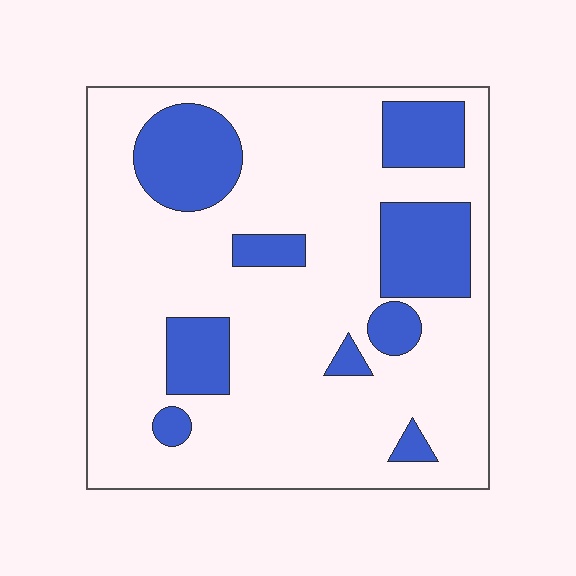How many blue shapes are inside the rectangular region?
9.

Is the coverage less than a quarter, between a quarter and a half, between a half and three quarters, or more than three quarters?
Less than a quarter.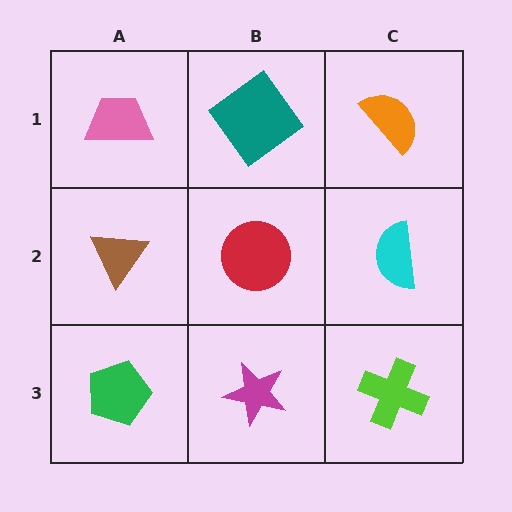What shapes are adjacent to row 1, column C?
A cyan semicircle (row 2, column C), a teal diamond (row 1, column B).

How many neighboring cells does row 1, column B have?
3.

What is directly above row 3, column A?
A brown triangle.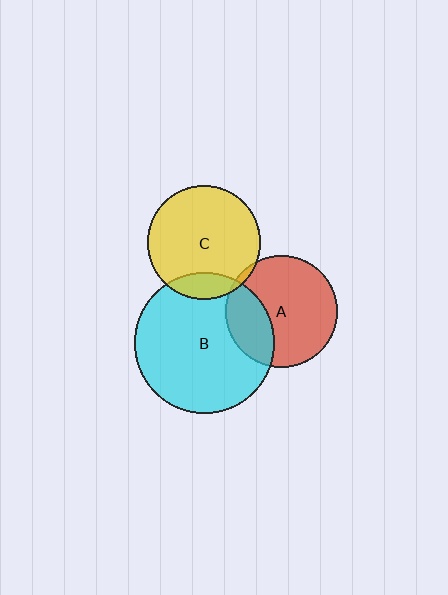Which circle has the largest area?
Circle B (cyan).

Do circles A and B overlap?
Yes.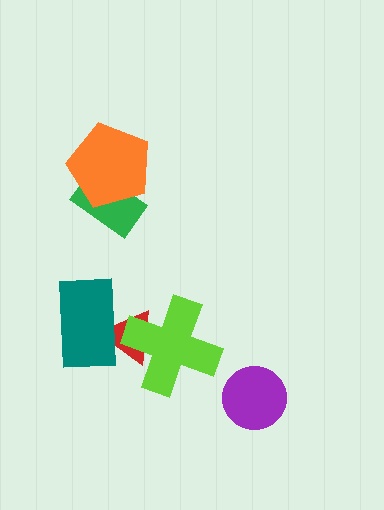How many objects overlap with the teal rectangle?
1 object overlaps with the teal rectangle.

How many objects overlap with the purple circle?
0 objects overlap with the purple circle.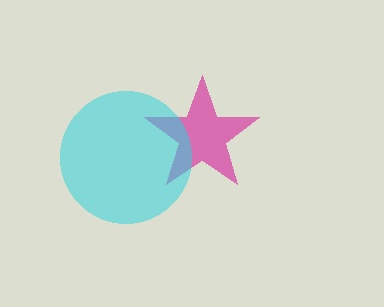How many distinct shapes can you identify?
There are 2 distinct shapes: a magenta star, a cyan circle.